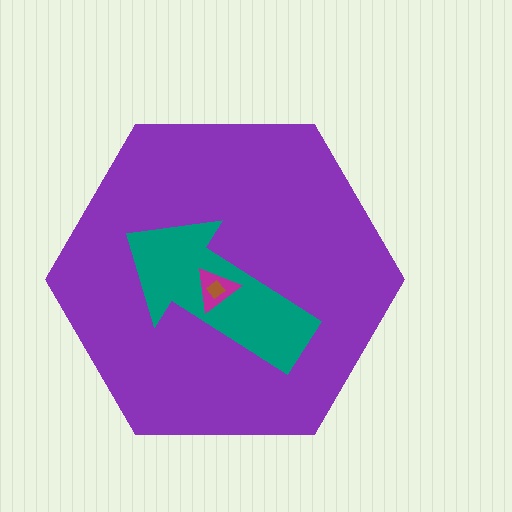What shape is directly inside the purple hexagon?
The teal arrow.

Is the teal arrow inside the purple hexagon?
Yes.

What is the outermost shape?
The purple hexagon.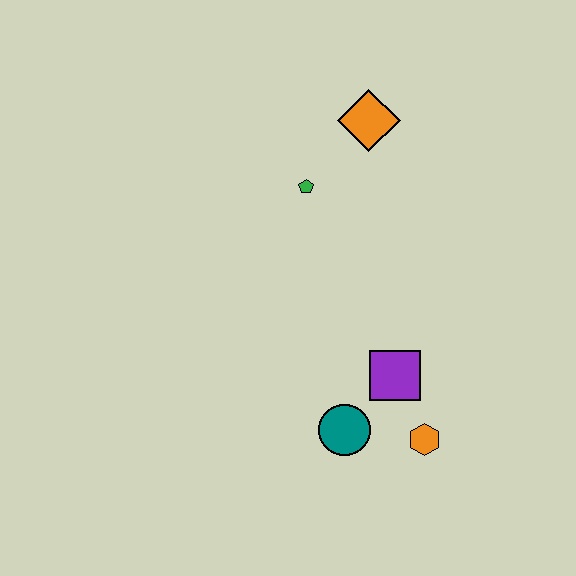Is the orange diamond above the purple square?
Yes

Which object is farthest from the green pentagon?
The orange hexagon is farthest from the green pentagon.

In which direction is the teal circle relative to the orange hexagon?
The teal circle is to the left of the orange hexagon.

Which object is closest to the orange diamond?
The green pentagon is closest to the orange diamond.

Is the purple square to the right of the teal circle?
Yes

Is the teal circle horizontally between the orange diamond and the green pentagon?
Yes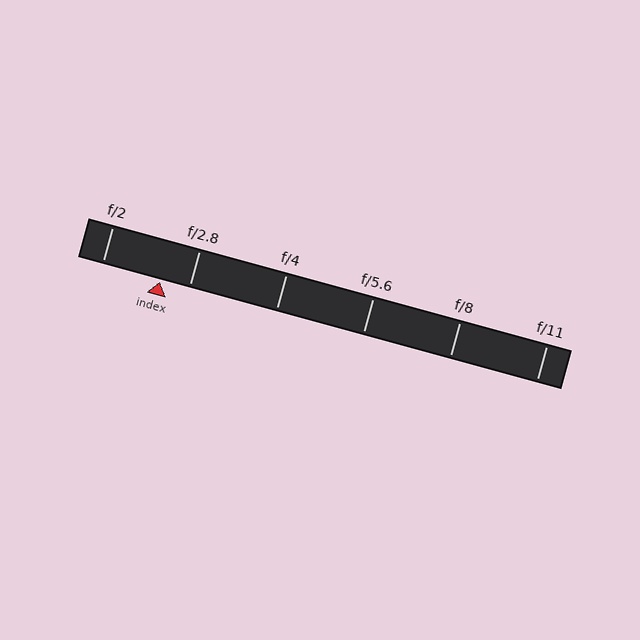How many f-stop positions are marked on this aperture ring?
There are 6 f-stop positions marked.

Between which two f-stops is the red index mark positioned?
The index mark is between f/2 and f/2.8.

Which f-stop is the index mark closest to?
The index mark is closest to f/2.8.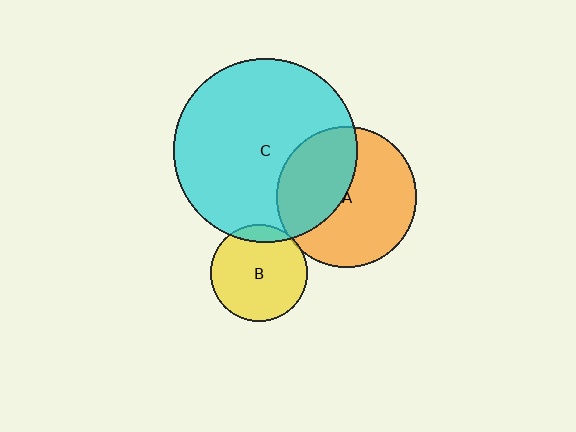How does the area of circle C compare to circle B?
Approximately 3.6 times.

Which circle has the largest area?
Circle C (cyan).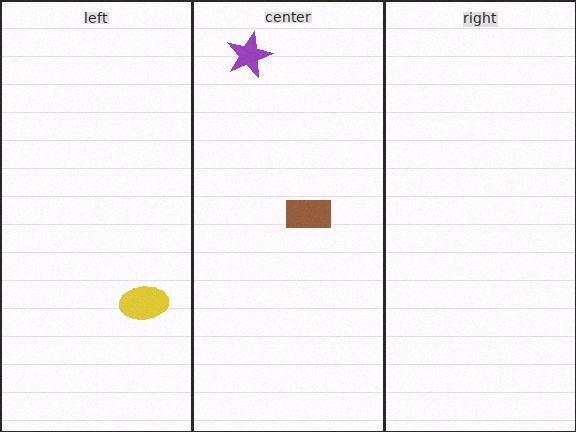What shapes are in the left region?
The yellow ellipse.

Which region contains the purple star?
The center region.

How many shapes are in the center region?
2.